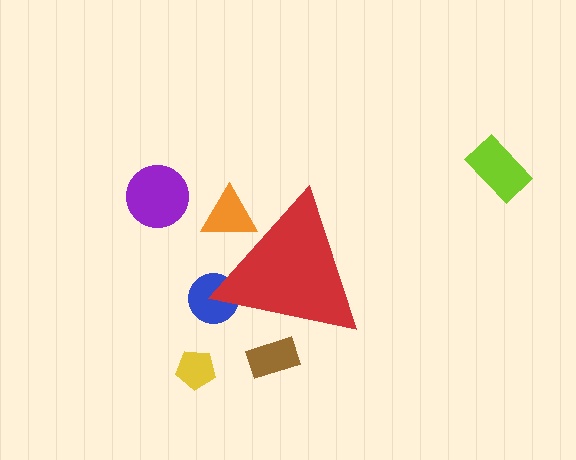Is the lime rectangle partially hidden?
No, the lime rectangle is fully visible.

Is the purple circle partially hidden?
No, the purple circle is fully visible.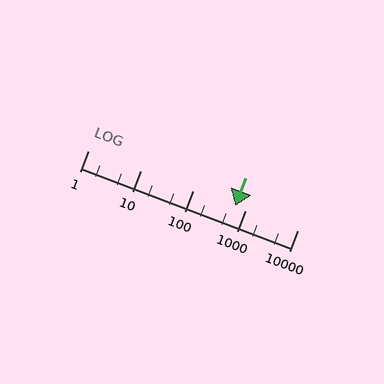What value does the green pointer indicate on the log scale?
The pointer indicates approximately 640.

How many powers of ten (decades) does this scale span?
The scale spans 4 decades, from 1 to 10000.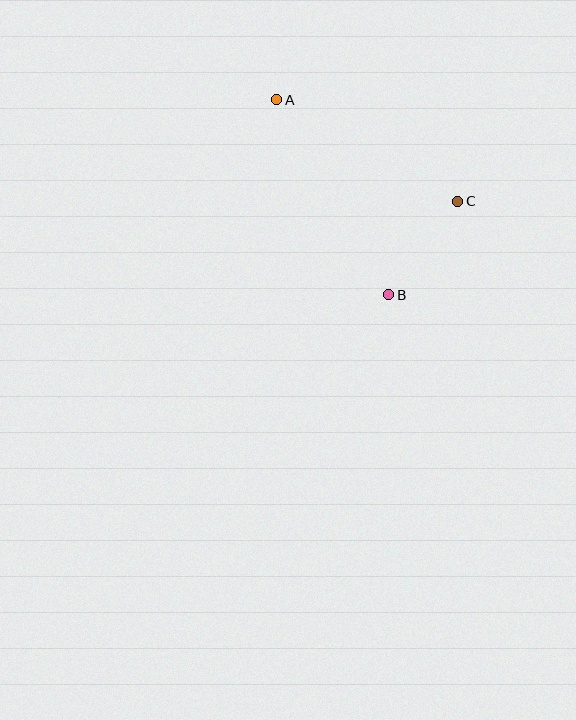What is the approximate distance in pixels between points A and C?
The distance between A and C is approximately 207 pixels.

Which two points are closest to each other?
Points B and C are closest to each other.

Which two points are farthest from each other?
Points A and B are farthest from each other.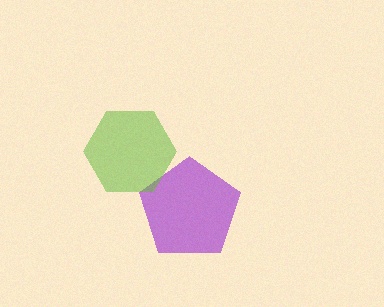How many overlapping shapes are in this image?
There are 2 overlapping shapes in the image.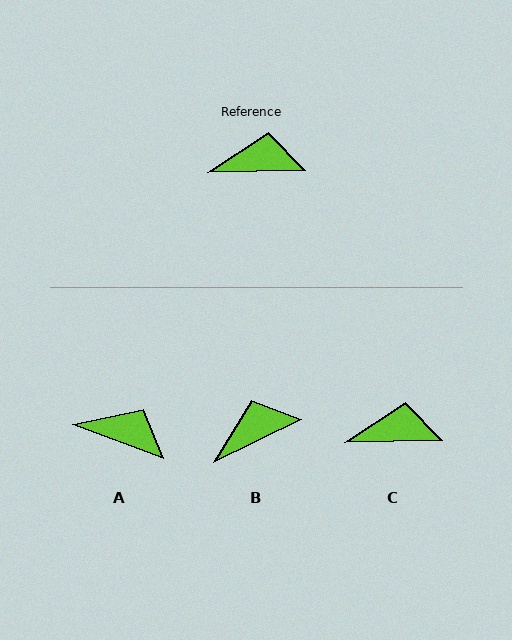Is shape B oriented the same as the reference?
No, it is off by about 25 degrees.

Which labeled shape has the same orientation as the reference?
C.